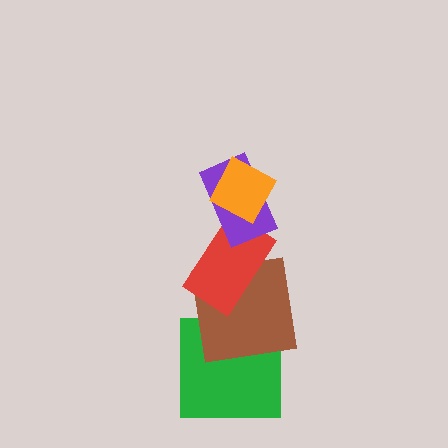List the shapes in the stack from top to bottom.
From top to bottom: the orange diamond, the purple rectangle, the red rectangle, the brown square, the green square.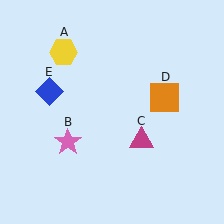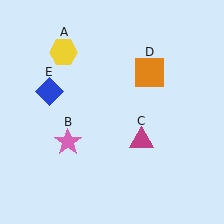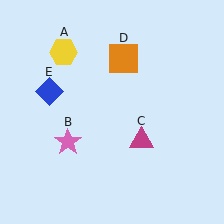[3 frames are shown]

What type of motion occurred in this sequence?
The orange square (object D) rotated counterclockwise around the center of the scene.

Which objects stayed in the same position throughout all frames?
Yellow hexagon (object A) and pink star (object B) and magenta triangle (object C) and blue diamond (object E) remained stationary.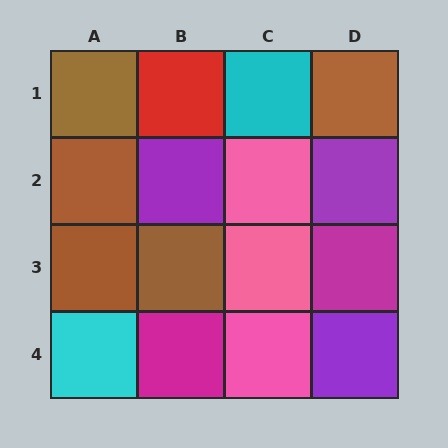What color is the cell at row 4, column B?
Magenta.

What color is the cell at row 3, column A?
Brown.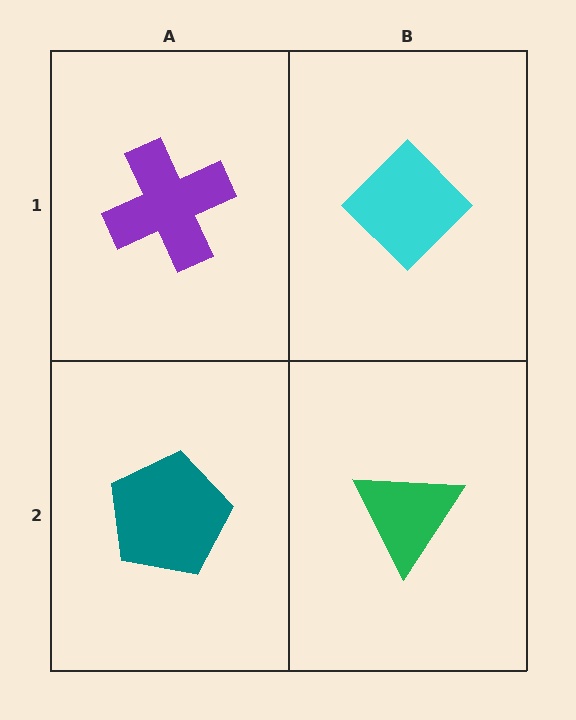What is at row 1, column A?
A purple cross.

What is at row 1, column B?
A cyan diamond.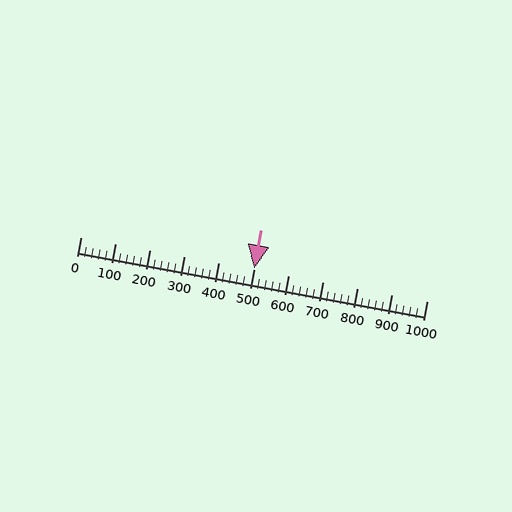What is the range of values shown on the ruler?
The ruler shows values from 0 to 1000.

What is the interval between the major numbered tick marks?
The major tick marks are spaced 100 units apart.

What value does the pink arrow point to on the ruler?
The pink arrow points to approximately 502.